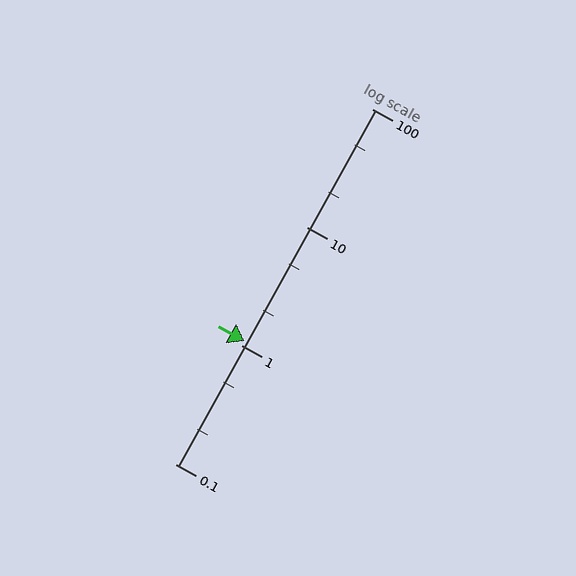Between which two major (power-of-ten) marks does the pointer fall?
The pointer is between 1 and 10.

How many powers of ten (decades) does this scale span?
The scale spans 3 decades, from 0.1 to 100.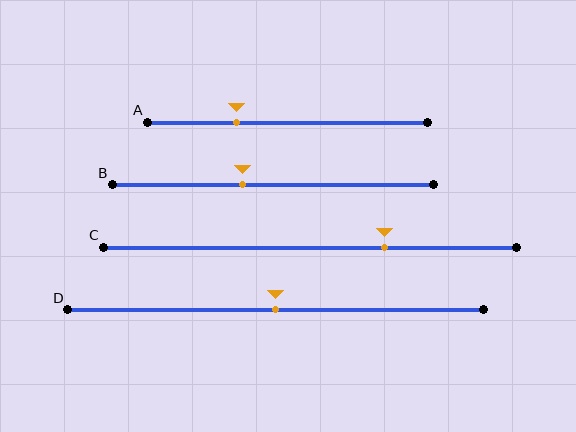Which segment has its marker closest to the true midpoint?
Segment D has its marker closest to the true midpoint.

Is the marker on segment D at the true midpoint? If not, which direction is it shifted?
Yes, the marker on segment D is at the true midpoint.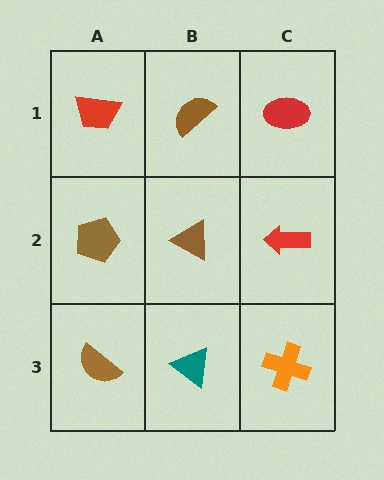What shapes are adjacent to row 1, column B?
A brown triangle (row 2, column B), a red trapezoid (row 1, column A), a red ellipse (row 1, column C).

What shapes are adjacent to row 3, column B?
A brown triangle (row 2, column B), a brown semicircle (row 3, column A), an orange cross (row 3, column C).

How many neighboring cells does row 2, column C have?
3.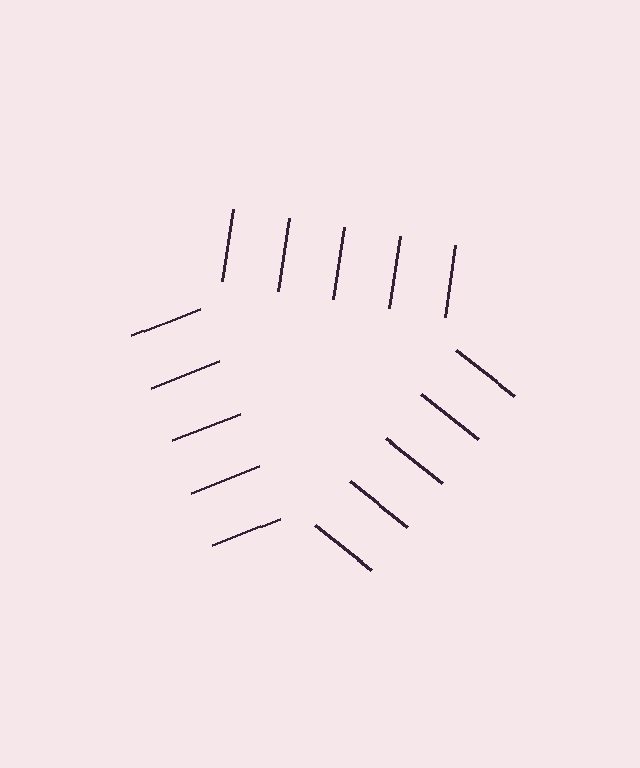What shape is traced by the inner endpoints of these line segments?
An illusory triangle — the line segments terminate on its edges but no continuous stroke is drawn.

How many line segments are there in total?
15 — 5 along each of the 3 edges.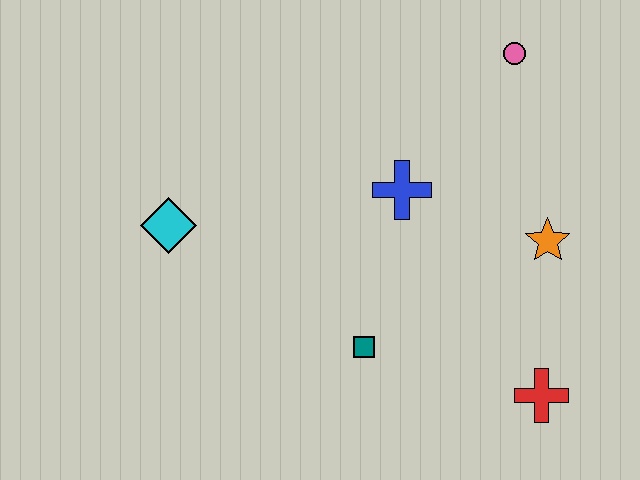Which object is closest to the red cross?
The orange star is closest to the red cross.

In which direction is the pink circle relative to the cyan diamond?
The pink circle is to the right of the cyan diamond.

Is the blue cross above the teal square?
Yes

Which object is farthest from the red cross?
The cyan diamond is farthest from the red cross.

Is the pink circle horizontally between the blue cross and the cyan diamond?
No